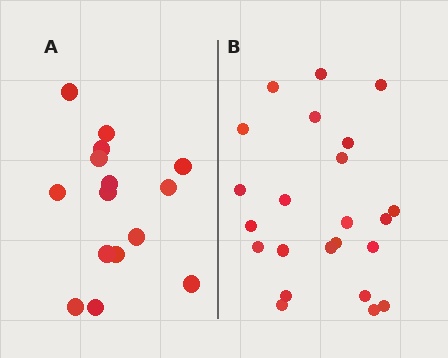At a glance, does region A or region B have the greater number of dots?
Region B (the right region) has more dots.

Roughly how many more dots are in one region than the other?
Region B has roughly 8 or so more dots than region A.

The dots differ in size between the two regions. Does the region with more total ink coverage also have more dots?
No. Region A has more total ink coverage because its dots are larger, but region B actually contains more individual dots. Total area can be misleading — the number of items is what matters here.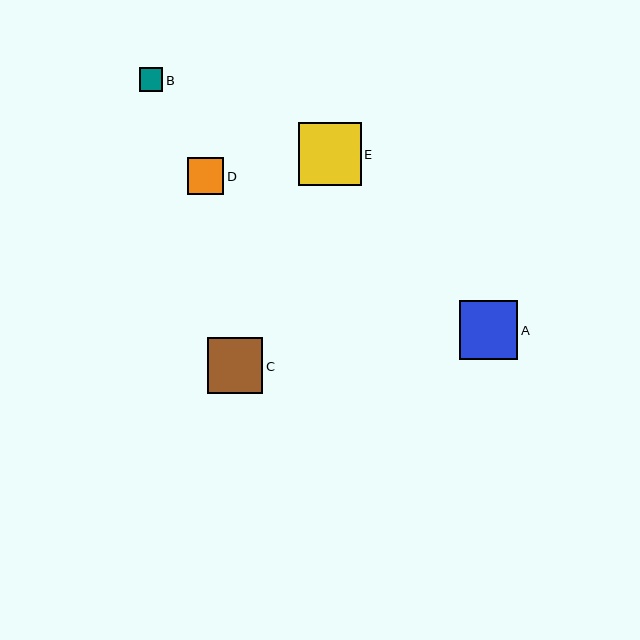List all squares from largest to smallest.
From largest to smallest: E, A, C, D, B.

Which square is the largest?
Square E is the largest with a size of approximately 63 pixels.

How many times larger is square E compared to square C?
Square E is approximately 1.1 times the size of square C.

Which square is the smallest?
Square B is the smallest with a size of approximately 24 pixels.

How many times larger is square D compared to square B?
Square D is approximately 1.5 times the size of square B.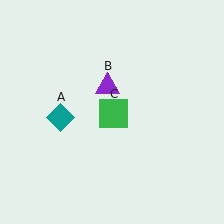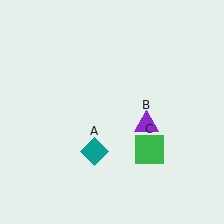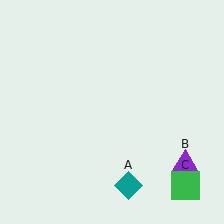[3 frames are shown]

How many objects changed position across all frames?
3 objects changed position: teal diamond (object A), purple triangle (object B), green square (object C).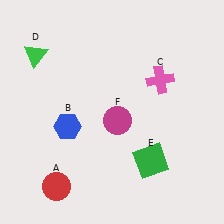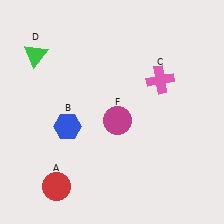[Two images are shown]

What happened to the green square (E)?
The green square (E) was removed in Image 2. It was in the bottom-right area of Image 1.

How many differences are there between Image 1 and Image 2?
There is 1 difference between the two images.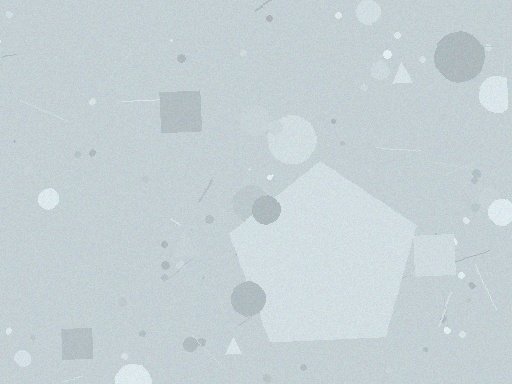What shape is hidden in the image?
A pentagon is hidden in the image.